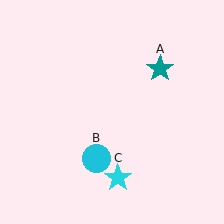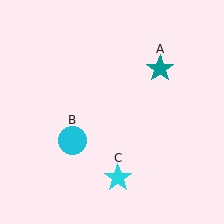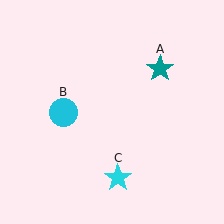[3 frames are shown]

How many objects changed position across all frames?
1 object changed position: cyan circle (object B).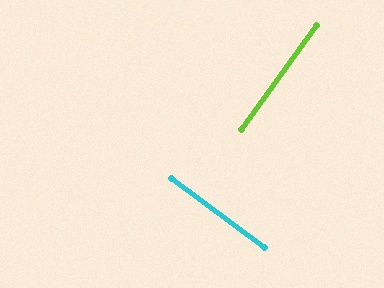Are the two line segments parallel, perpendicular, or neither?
Perpendicular — they meet at approximately 89°.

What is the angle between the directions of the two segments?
Approximately 89 degrees.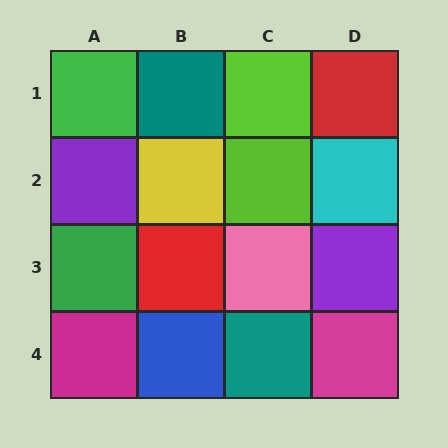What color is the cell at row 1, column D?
Red.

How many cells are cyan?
1 cell is cyan.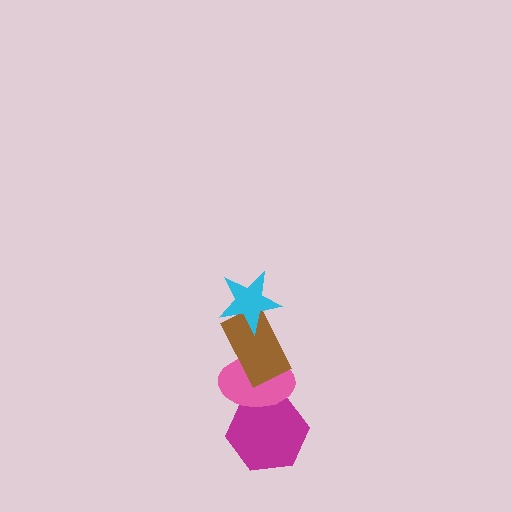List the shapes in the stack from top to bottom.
From top to bottom: the cyan star, the brown rectangle, the pink ellipse, the magenta hexagon.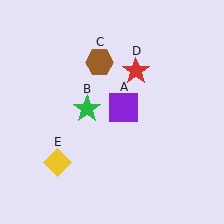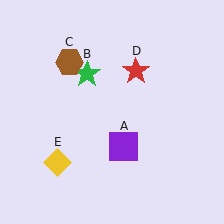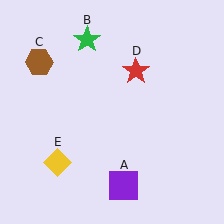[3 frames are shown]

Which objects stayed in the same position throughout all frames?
Red star (object D) and yellow diamond (object E) remained stationary.